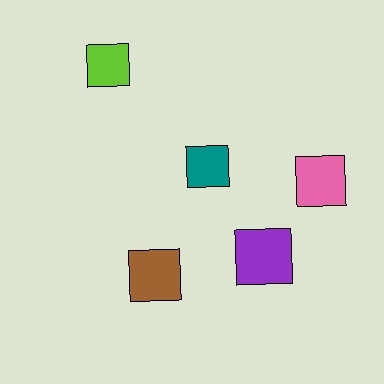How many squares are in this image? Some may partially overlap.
There are 5 squares.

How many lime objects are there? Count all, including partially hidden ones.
There is 1 lime object.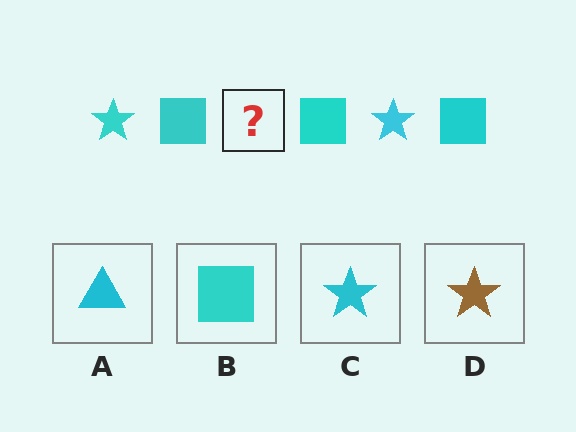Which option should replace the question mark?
Option C.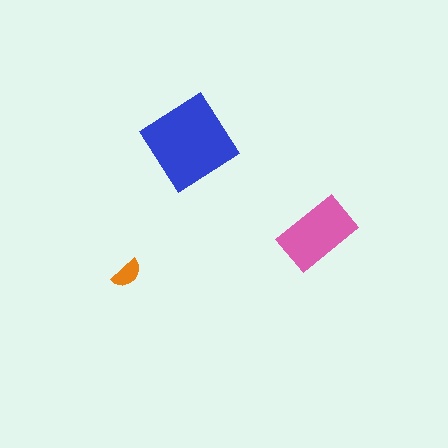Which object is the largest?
The blue diamond.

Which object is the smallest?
The orange semicircle.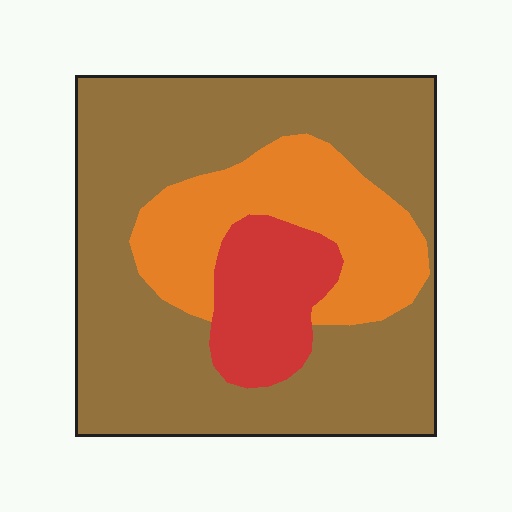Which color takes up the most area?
Brown, at roughly 65%.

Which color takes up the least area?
Red, at roughly 15%.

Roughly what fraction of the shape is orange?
Orange covers roughly 25% of the shape.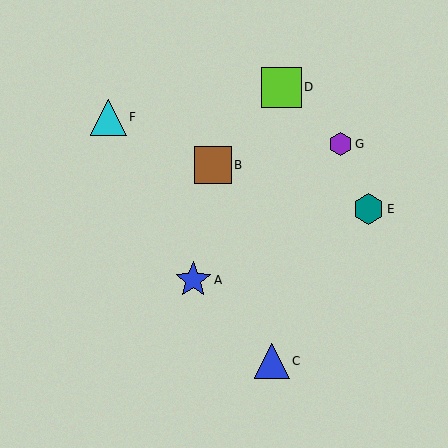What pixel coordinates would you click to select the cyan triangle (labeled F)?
Click at (108, 117) to select the cyan triangle F.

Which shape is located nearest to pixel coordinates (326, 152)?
The purple hexagon (labeled G) at (341, 144) is nearest to that location.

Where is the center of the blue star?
The center of the blue star is at (193, 280).